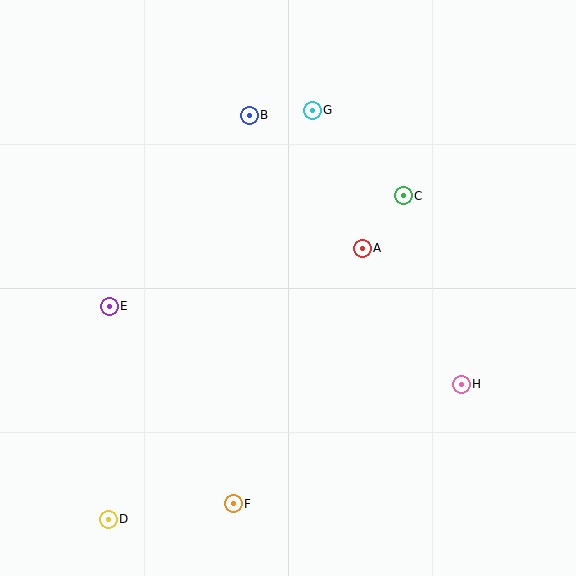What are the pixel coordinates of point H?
Point H is at (461, 384).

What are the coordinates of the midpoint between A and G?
The midpoint between A and G is at (337, 179).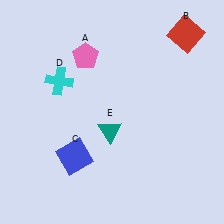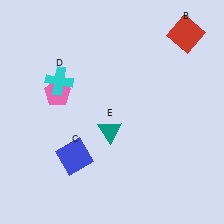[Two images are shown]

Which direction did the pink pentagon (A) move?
The pink pentagon (A) moved down.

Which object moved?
The pink pentagon (A) moved down.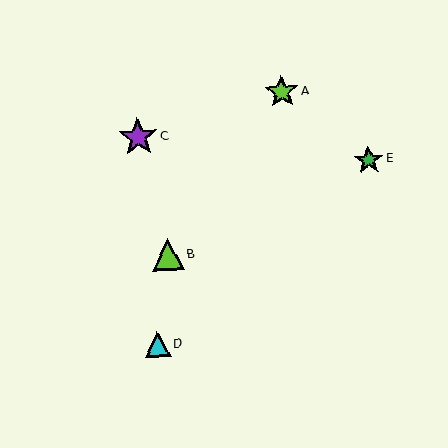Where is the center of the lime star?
The center of the lime star is at (282, 92).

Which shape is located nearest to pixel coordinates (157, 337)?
The cyan triangle (labeled D) at (158, 344) is nearest to that location.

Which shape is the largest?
The purple star (labeled C) is the largest.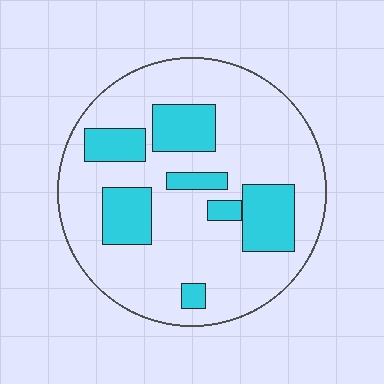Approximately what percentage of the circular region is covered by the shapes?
Approximately 25%.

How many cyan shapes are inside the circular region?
7.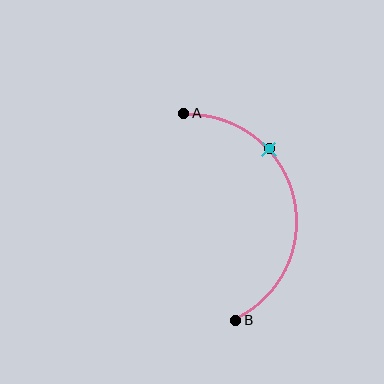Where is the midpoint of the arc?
The arc midpoint is the point on the curve farthest from the straight line joining A and B. It sits to the right of that line.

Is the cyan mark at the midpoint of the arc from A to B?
No. The cyan mark lies on the arc but is closer to endpoint A. The arc midpoint would be at the point on the curve equidistant along the arc from both A and B.